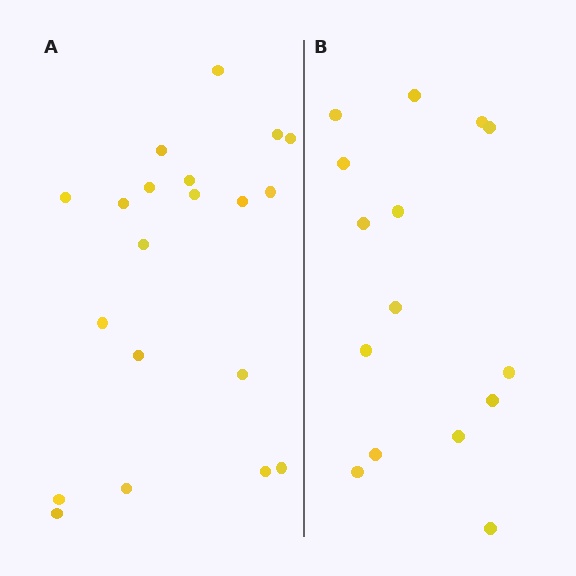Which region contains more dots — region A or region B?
Region A (the left region) has more dots.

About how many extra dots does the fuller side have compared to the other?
Region A has about 5 more dots than region B.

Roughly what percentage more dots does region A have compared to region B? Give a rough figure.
About 35% more.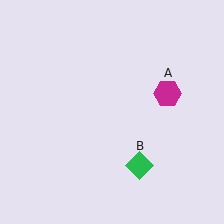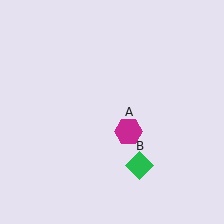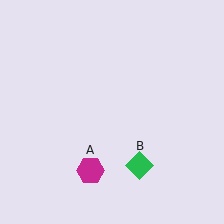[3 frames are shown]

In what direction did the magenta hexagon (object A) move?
The magenta hexagon (object A) moved down and to the left.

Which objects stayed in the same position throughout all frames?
Green diamond (object B) remained stationary.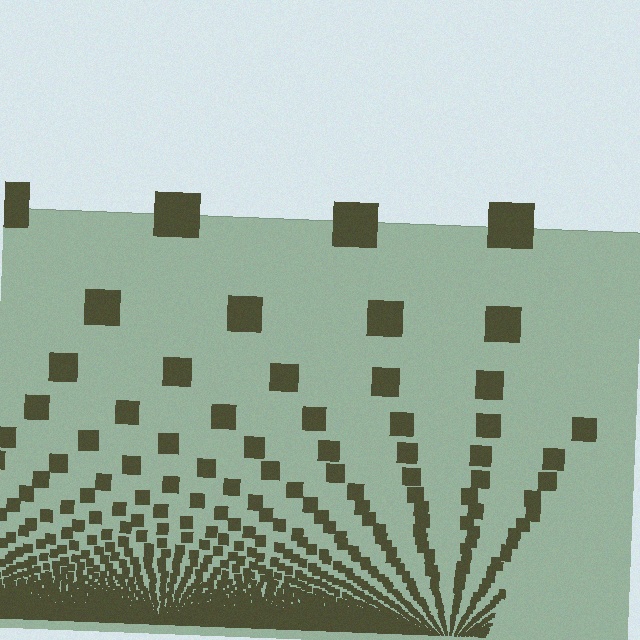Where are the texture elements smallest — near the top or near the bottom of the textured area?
Near the bottom.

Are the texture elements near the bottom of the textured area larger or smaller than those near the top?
Smaller. The gradient is inverted — elements near the bottom are smaller and denser.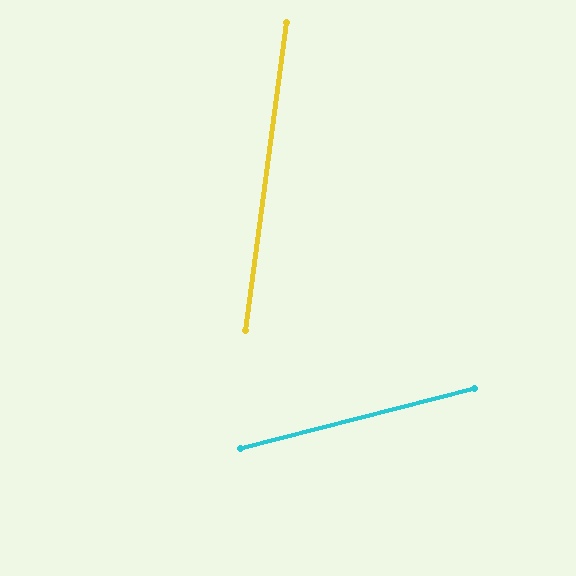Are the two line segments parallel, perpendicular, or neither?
Neither parallel nor perpendicular — they differ by about 68°.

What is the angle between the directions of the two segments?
Approximately 68 degrees.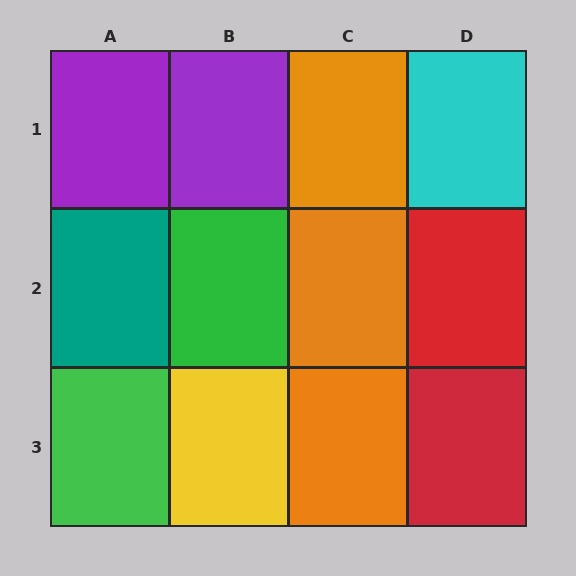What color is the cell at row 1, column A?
Purple.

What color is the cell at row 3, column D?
Red.